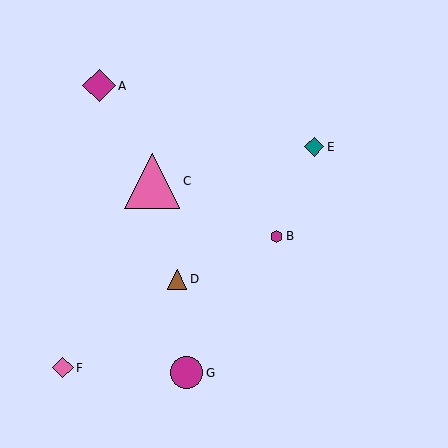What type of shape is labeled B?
Shape B is a magenta hexagon.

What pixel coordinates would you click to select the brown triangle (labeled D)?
Click at (177, 280) to select the brown triangle D.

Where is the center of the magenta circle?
The center of the magenta circle is at (187, 373).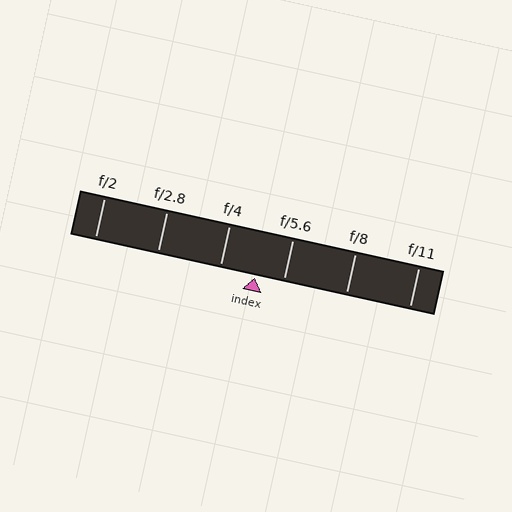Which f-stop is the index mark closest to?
The index mark is closest to f/5.6.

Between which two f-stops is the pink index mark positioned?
The index mark is between f/4 and f/5.6.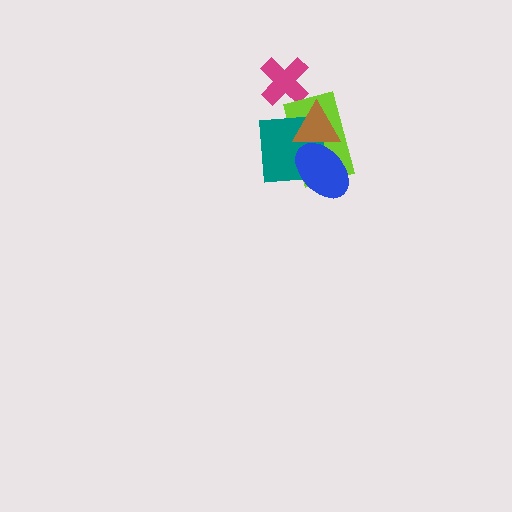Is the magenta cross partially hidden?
No, no other shape covers it.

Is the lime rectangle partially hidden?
Yes, it is partially covered by another shape.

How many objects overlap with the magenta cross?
0 objects overlap with the magenta cross.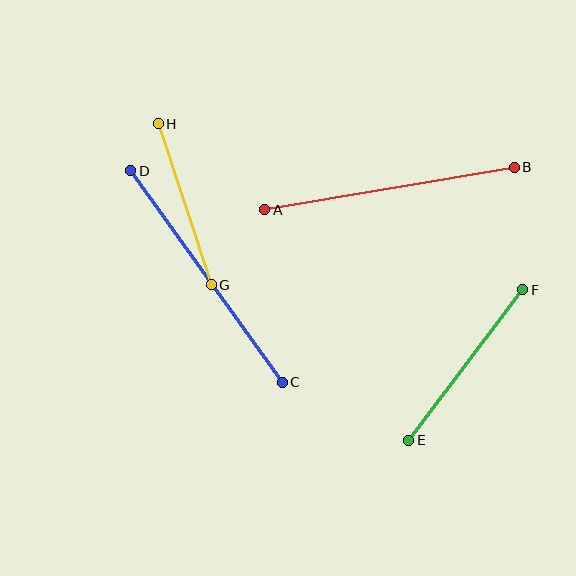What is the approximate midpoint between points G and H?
The midpoint is at approximately (185, 204) pixels.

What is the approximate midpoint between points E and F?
The midpoint is at approximately (466, 365) pixels.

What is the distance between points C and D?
The distance is approximately 260 pixels.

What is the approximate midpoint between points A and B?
The midpoint is at approximately (390, 188) pixels.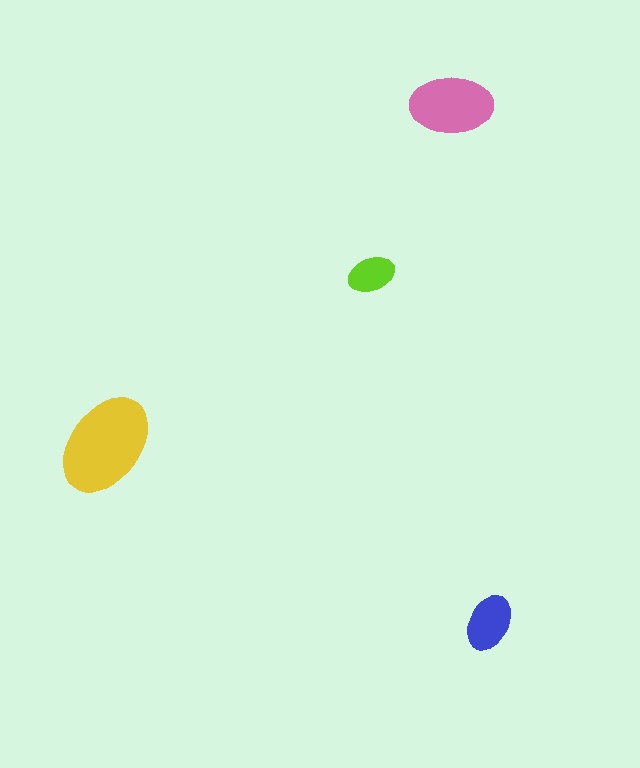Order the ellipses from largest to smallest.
the yellow one, the pink one, the blue one, the lime one.